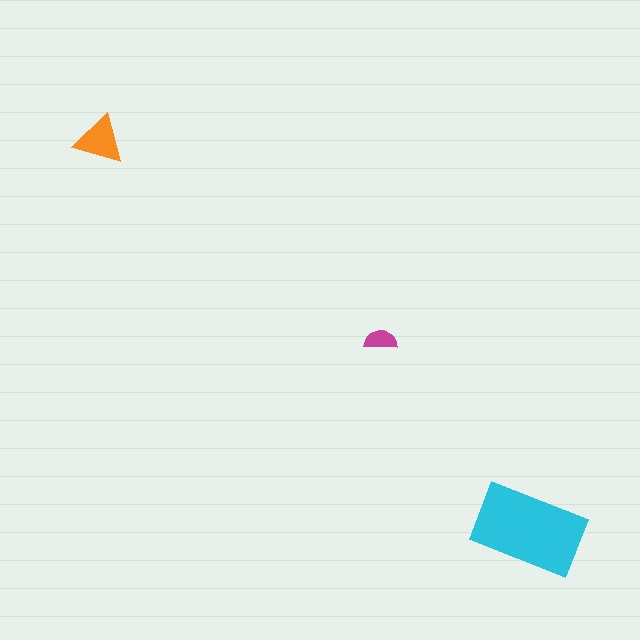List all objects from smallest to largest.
The magenta semicircle, the orange triangle, the cyan rectangle.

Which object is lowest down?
The cyan rectangle is bottommost.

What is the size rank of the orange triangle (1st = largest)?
2nd.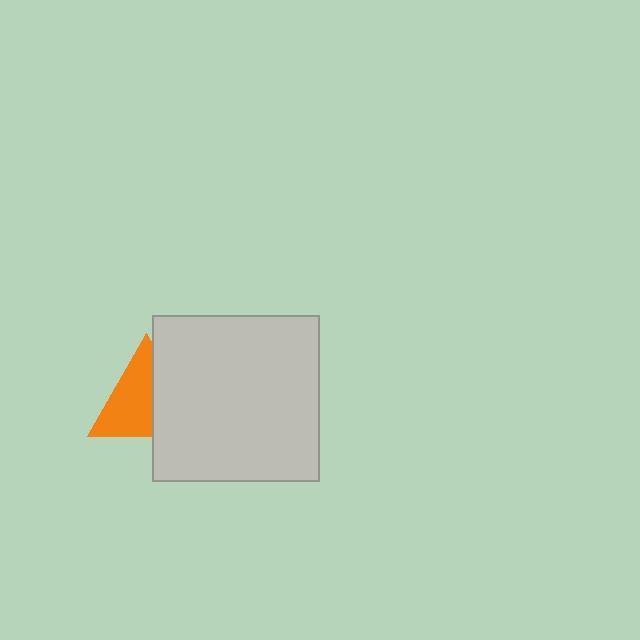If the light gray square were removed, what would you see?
You would see the complete orange triangle.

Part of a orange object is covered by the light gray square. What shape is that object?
It is a triangle.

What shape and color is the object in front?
The object in front is a light gray square.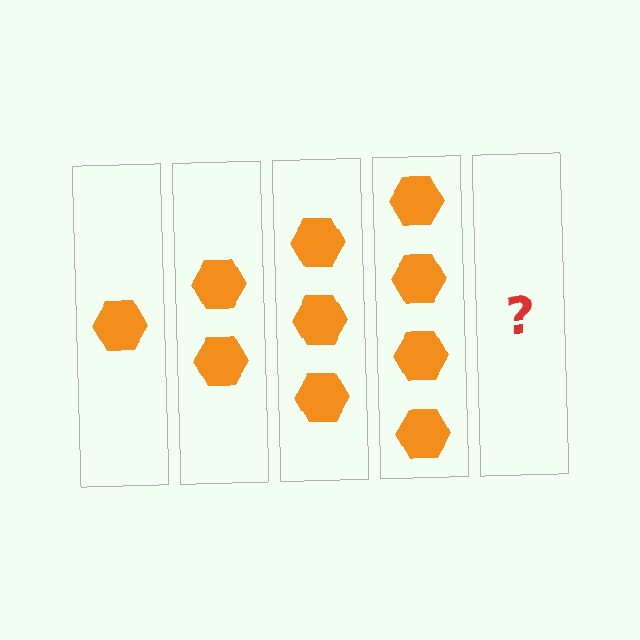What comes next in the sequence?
The next element should be 5 hexagons.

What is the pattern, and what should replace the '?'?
The pattern is that each step adds one more hexagon. The '?' should be 5 hexagons.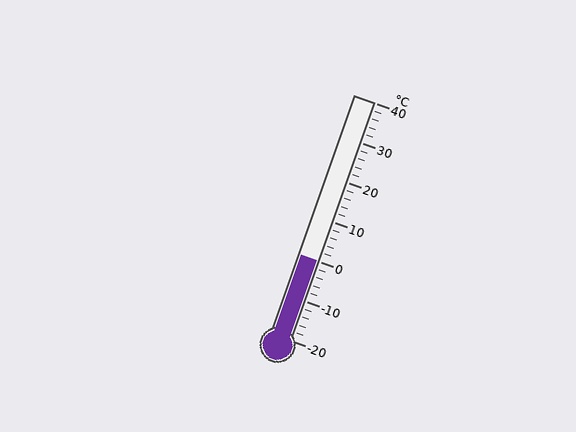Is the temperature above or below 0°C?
The temperature is at 0°C.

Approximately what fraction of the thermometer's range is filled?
The thermometer is filled to approximately 35% of its range.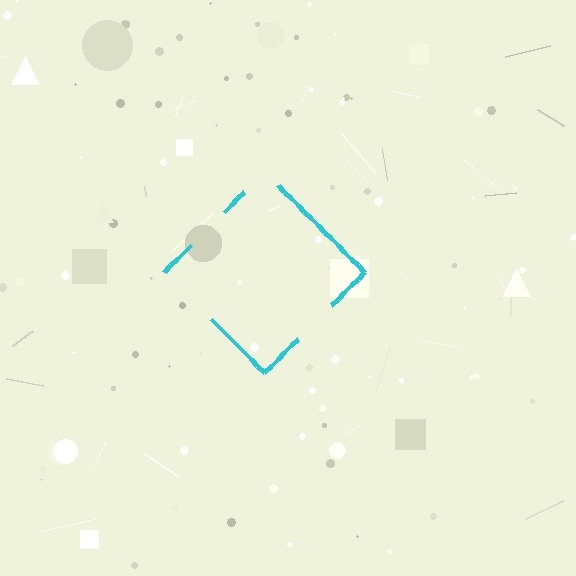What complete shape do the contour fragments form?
The contour fragments form a diamond.